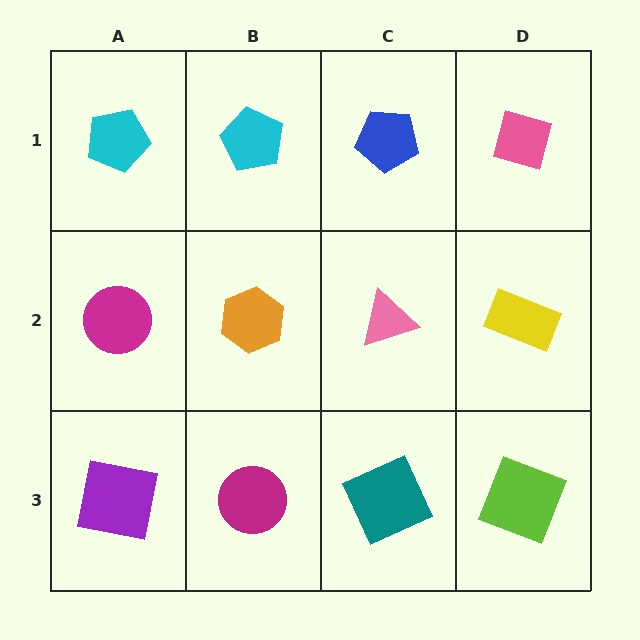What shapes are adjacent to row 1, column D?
A yellow rectangle (row 2, column D), a blue pentagon (row 1, column C).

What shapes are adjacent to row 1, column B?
An orange hexagon (row 2, column B), a cyan pentagon (row 1, column A), a blue pentagon (row 1, column C).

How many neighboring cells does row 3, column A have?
2.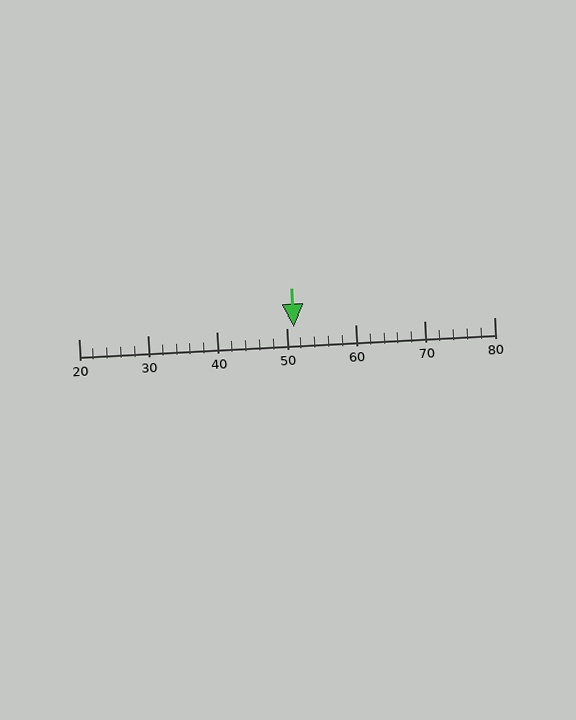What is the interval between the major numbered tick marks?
The major tick marks are spaced 10 units apart.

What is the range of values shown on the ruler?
The ruler shows values from 20 to 80.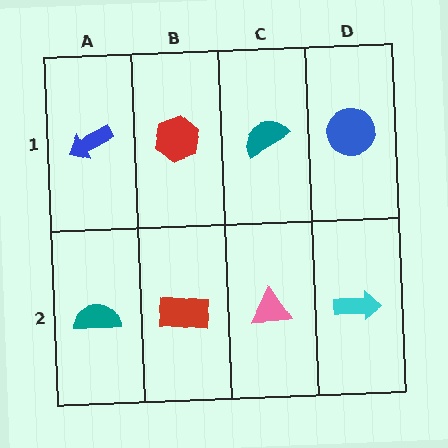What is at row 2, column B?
A red rectangle.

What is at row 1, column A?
A blue arrow.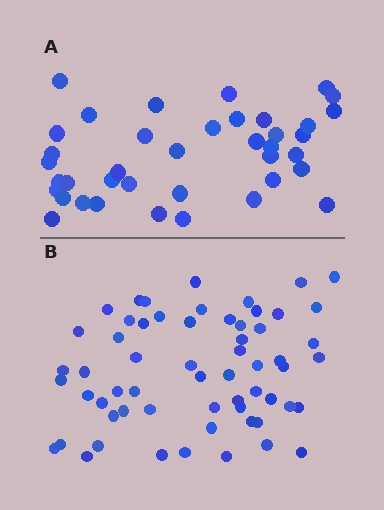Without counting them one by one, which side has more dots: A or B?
Region B (the bottom region) has more dots.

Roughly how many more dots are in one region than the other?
Region B has approximately 20 more dots than region A.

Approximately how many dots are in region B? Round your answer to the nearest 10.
About 60 dots.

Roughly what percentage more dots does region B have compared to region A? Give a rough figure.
About 55% more.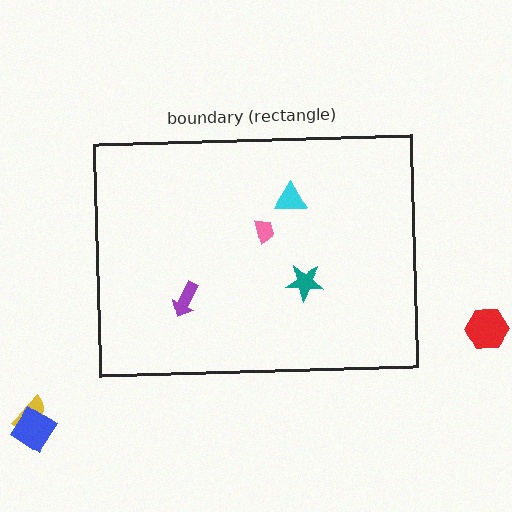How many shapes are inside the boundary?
4 inside, 3 outside.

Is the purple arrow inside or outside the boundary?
Inside.